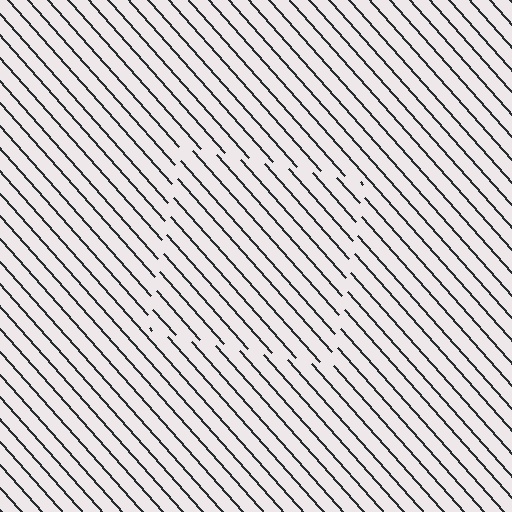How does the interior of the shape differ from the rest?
The interior of the shape contains the same grating, shifted by half a period — the contour is defined by the phase discontinuity where line-ends from the inner and outer gratings abut.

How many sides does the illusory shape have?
4 sides — the line-ends trace a square.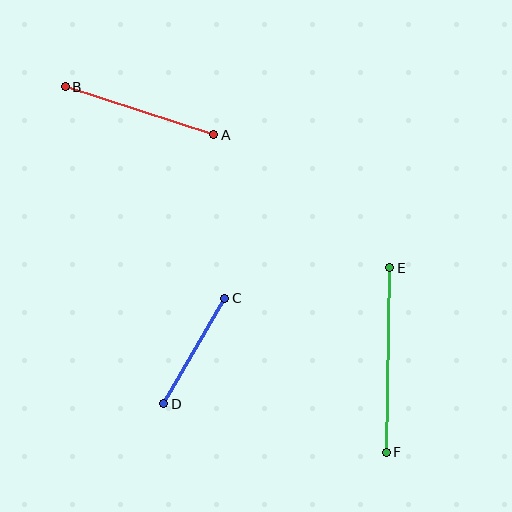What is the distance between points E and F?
The distance is approximately 184 pixels.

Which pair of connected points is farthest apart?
Points E and F are farthest apart.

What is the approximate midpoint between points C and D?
The midpoint is at approximately (194, 351) pixels.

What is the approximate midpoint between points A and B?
The midpoint is at approximately (139, 111) pixels.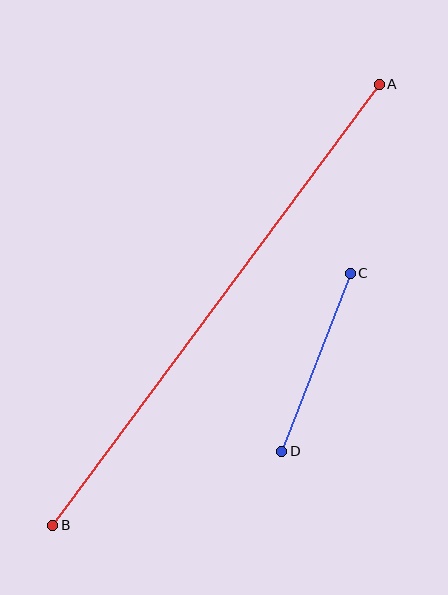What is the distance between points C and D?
The distance is approximately 190 pixels.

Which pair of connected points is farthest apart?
Points A and B are farthest apart.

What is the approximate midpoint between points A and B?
The midpoint is at approximately (216, 305) pixels.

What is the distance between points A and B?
The distance is approximately 549 pixels.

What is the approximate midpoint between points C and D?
The midpoint is at approximately (316, 362) pixels.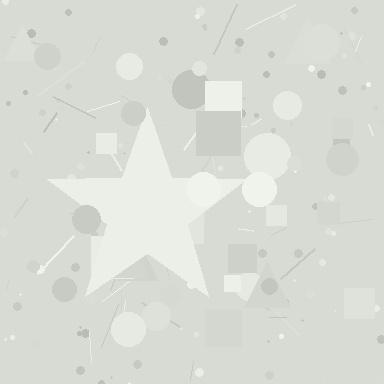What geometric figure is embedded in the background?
A star is embedded in the background.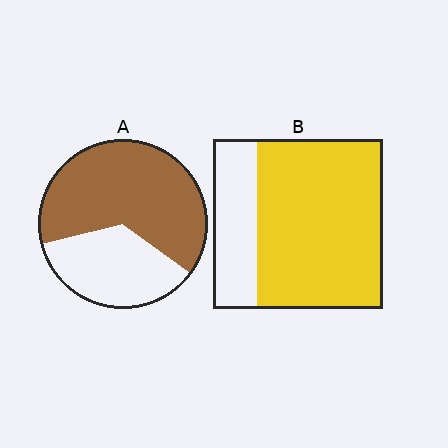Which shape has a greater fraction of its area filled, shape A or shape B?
Shape B.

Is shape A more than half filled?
Yes.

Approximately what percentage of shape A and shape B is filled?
A is approximately 65% and B is approximately 75%.